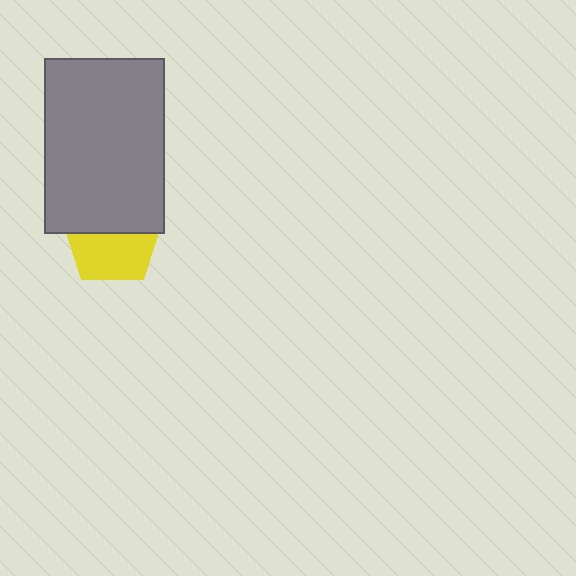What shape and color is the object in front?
The object in front is a gray rectangle.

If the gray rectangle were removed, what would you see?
You would see the complete yellow pentagon.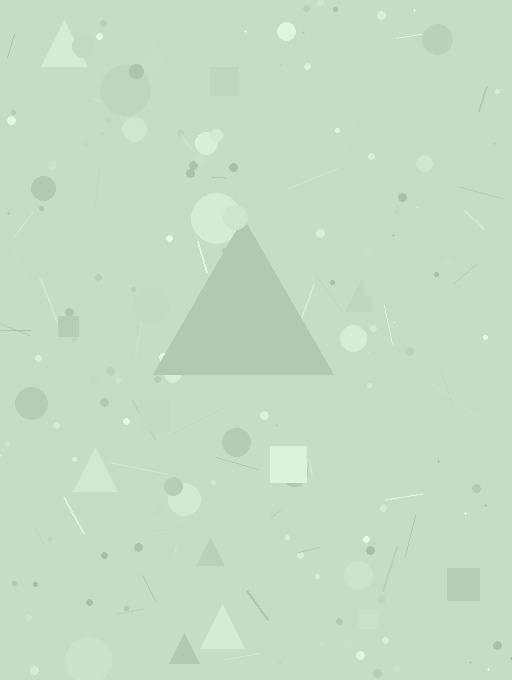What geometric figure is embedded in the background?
A triangle is embedded in the background.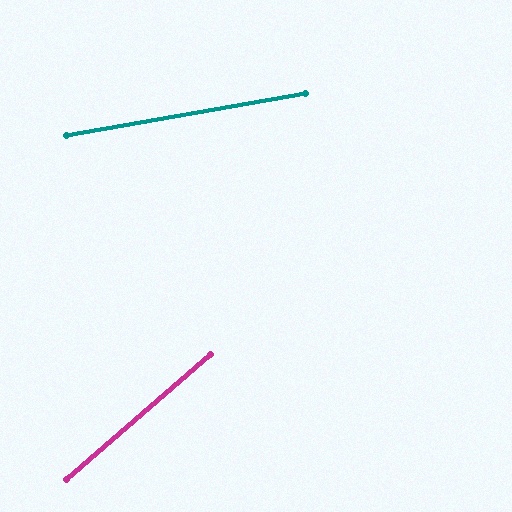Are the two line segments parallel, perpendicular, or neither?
Neither parallel nor perpendicular — they differ by about 31°.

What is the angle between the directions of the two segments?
Approximately 31 degrees.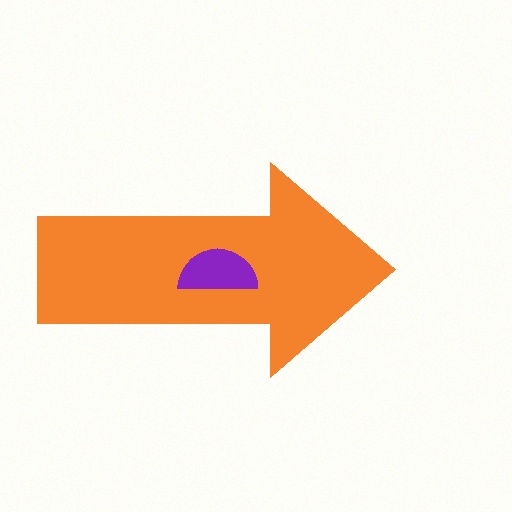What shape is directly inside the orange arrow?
The purple semicircle.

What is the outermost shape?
The orange arrow.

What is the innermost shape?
The purple semicircle.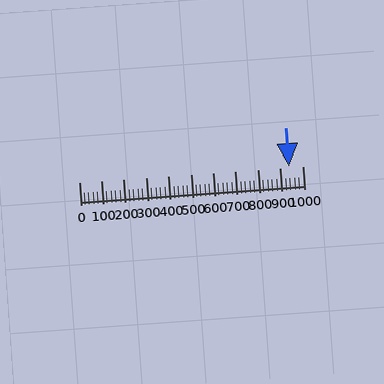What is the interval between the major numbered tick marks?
The major tick marks are spaced 100 units apart.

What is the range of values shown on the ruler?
The ruler shows values from 0 to 1000.